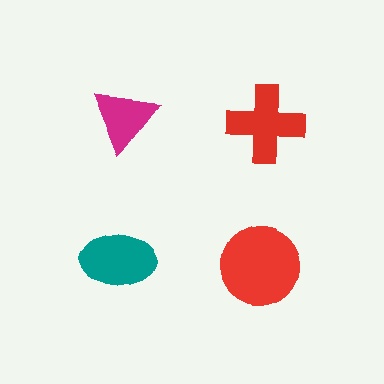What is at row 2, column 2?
A red circle.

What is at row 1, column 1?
A magenta triangle.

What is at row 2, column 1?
A teal ellipse.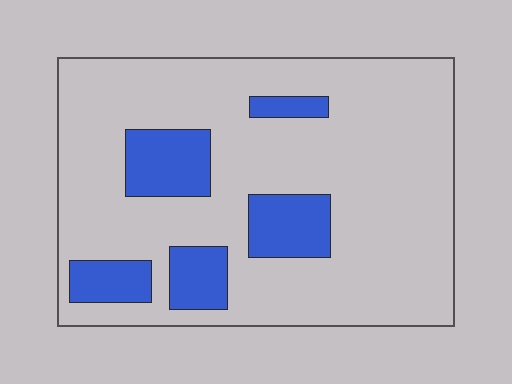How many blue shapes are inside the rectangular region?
5.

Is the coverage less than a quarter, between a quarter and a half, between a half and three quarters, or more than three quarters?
Less than a quarter.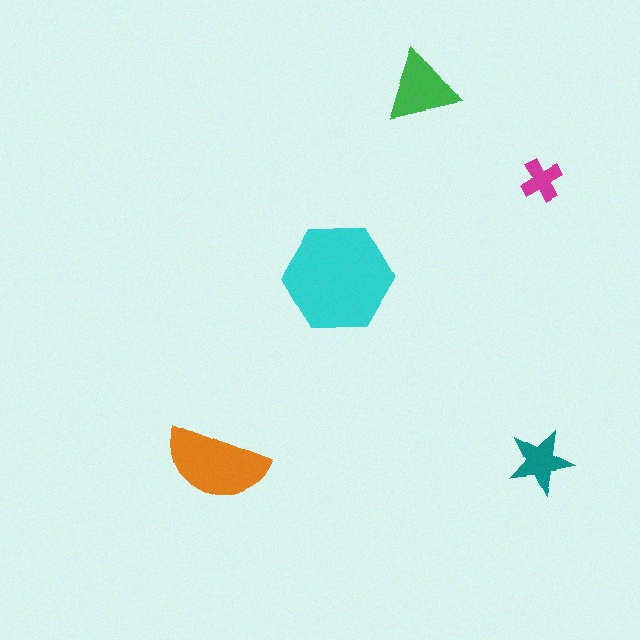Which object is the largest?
The cyan hexagon.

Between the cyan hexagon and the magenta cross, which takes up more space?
The cyan hexagon.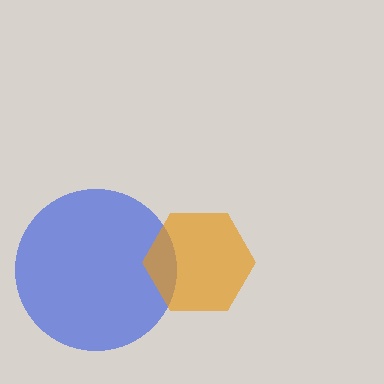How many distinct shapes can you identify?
There are 2 distinct shapes: a blue circle, an orange hexagon.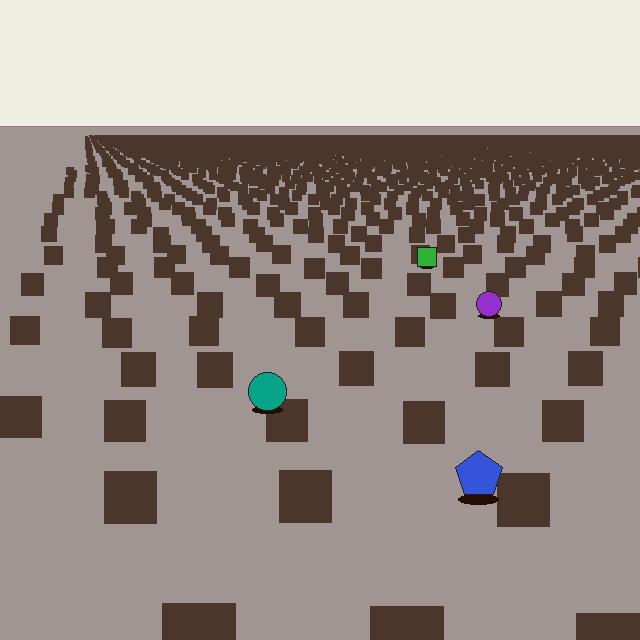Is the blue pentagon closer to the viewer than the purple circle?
Yes. The blue pentagon is closer — you can tell from the texture gradient: the ground texture is coarser near it.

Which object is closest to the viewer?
The blue pentagon is closest. The texture marks near it are larger and more spread out.